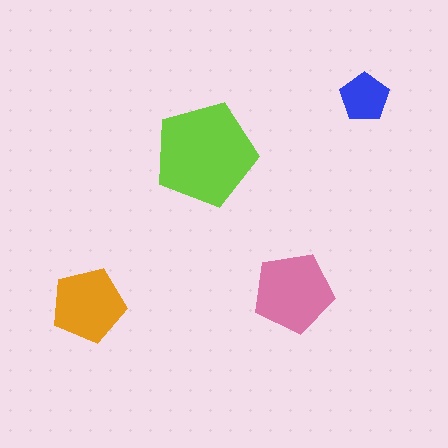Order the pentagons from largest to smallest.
the lime one, the pink one, the orange one, the blue one.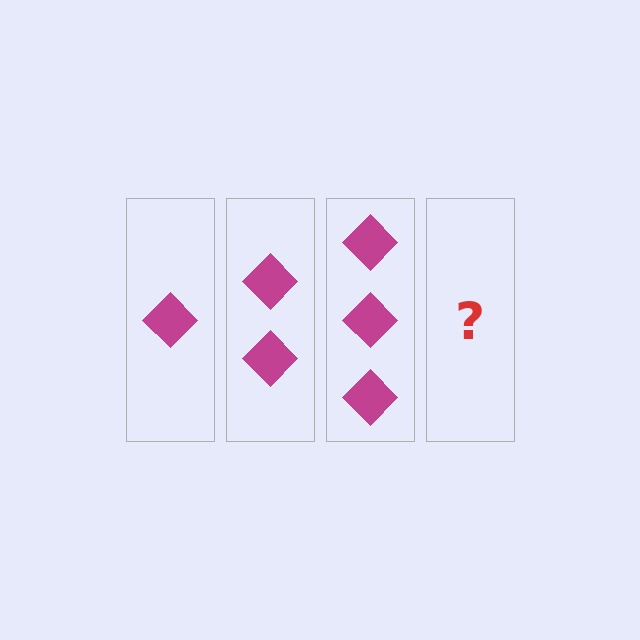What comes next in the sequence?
The next element should be 4 diamonds.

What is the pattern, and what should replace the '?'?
The pattern is that each step adds one more diamond. The '?' should be 4 diamonds.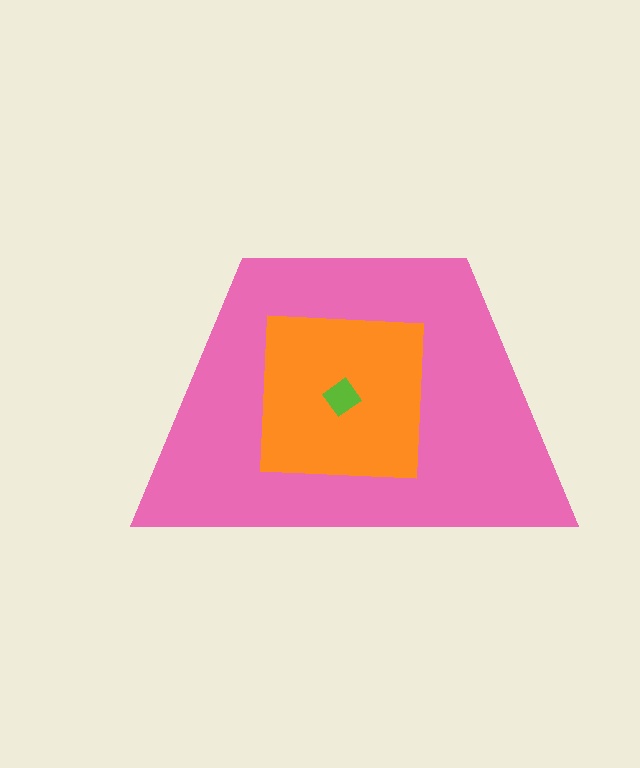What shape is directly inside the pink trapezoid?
The orange square.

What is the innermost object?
The lime diamond.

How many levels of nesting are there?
3.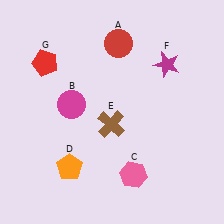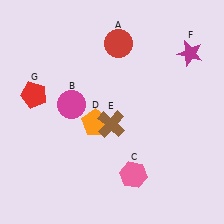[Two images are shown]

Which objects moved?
The objects that moved are: the orange pentagon (D), the magenta star (F), the red pentagon (G).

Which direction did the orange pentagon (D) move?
The orange pentagon (D) moved up.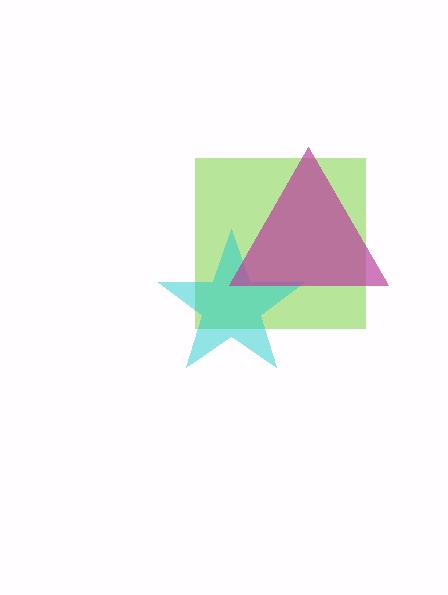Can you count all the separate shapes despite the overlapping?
Yes, there are 3 separate shapes.